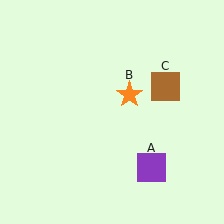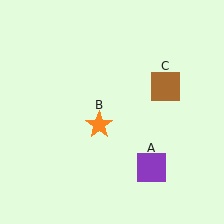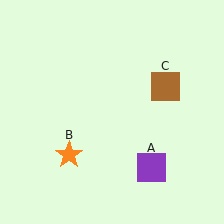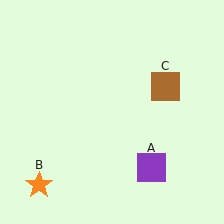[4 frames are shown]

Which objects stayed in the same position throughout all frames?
Purple square (object A) and brown square (object C) remained stationary.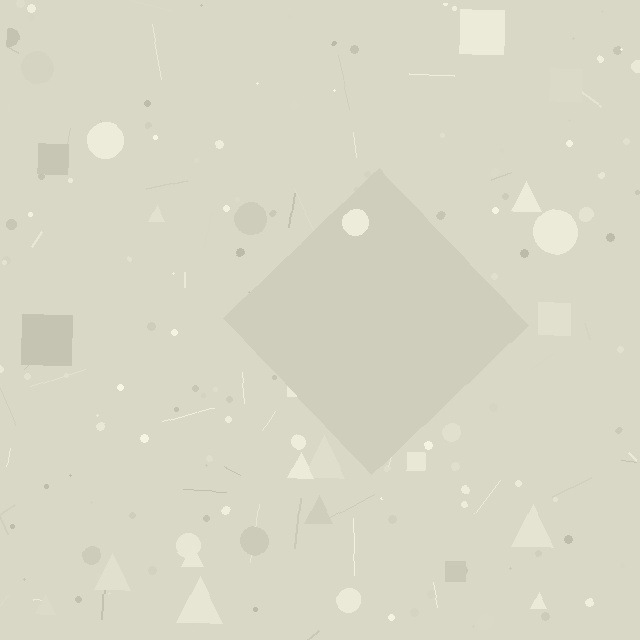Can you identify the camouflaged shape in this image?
The camouflaged shape is a diamond.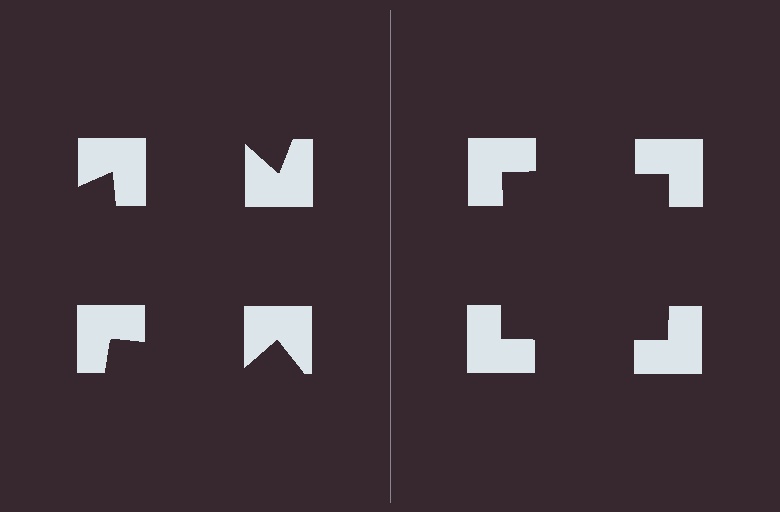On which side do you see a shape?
An illusory square appears on the right side. On the left side the wedge cuts are rotated, so no coherent shape forms.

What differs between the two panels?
The notched squares are positioned identically on both sides; only the wedge orientations differ. On the right they align to a square; on the left they are misaligned.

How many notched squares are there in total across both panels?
8 — 4 on each side.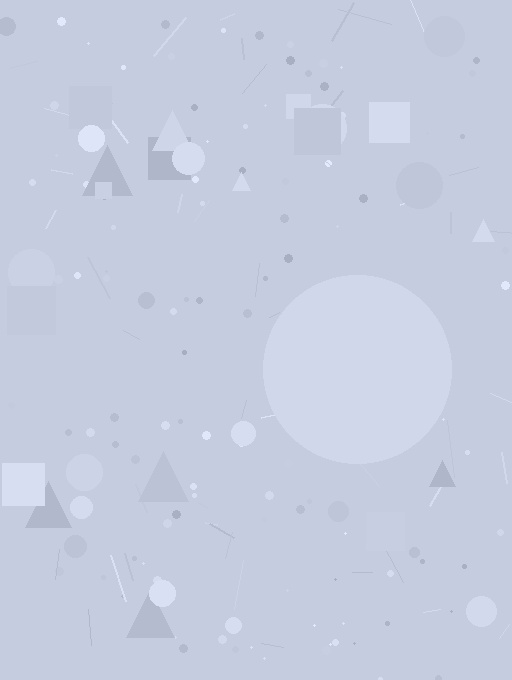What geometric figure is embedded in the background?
A circle is embedded in the background.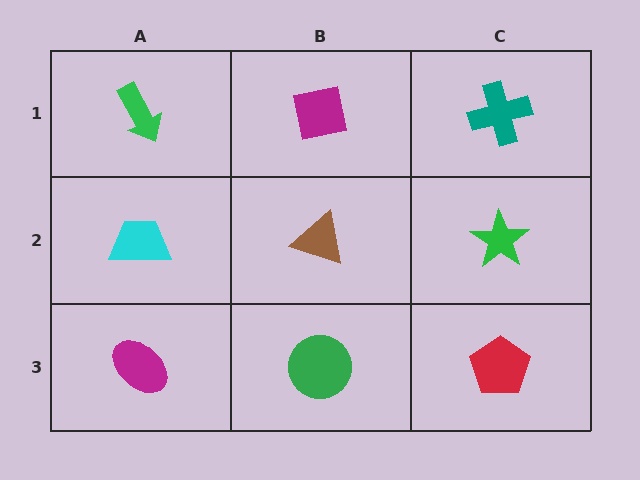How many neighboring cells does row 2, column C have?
3.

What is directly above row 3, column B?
A brown triangle.